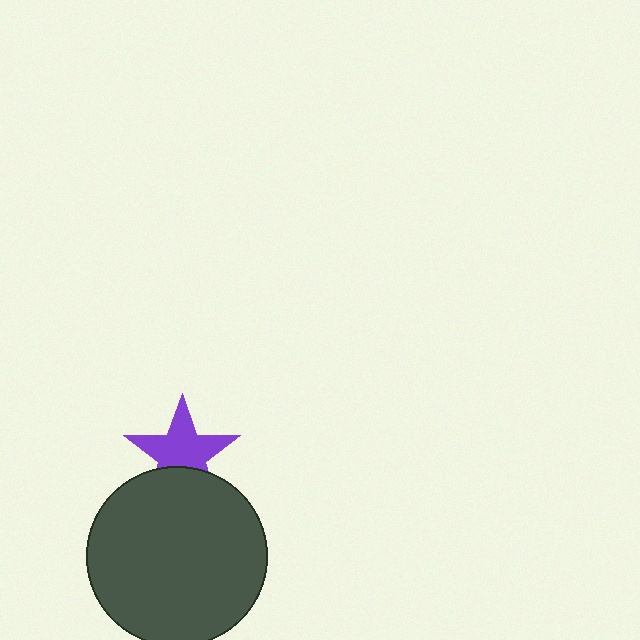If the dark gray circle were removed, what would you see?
You would see the complete purple star.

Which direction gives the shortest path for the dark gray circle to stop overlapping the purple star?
Moving down gives the shortest separation.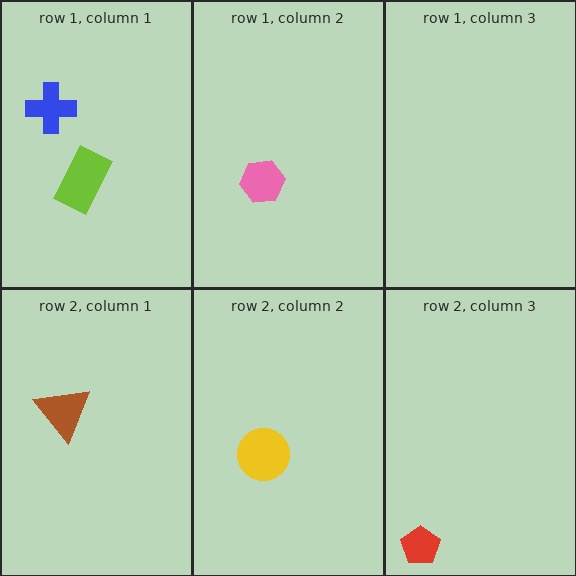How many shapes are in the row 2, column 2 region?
1.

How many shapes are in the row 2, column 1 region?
1.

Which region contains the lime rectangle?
The row 1, column 1 region.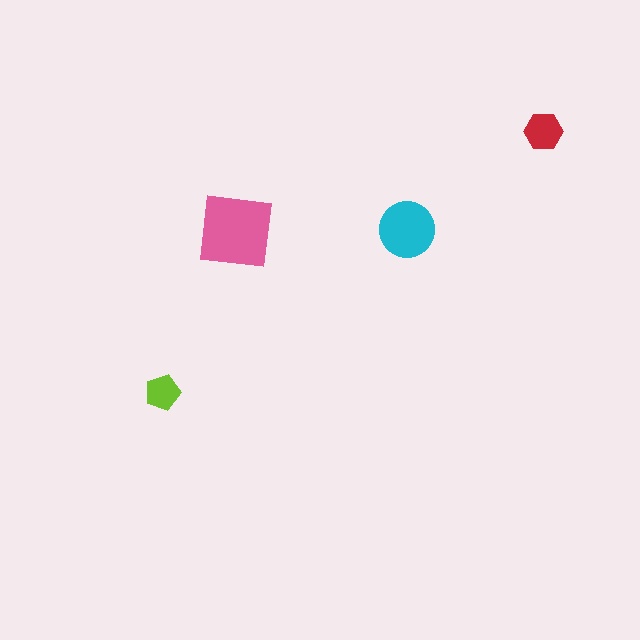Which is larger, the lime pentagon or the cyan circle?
The cyan circle.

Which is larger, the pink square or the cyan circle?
The pink square.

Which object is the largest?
The pink square.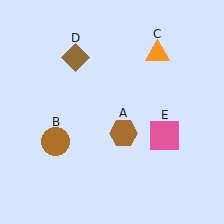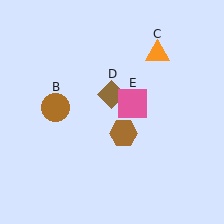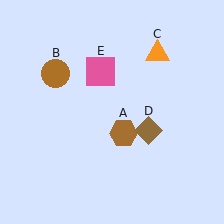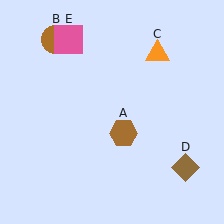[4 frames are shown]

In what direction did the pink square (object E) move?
The pink square (object E) moved up and to the left.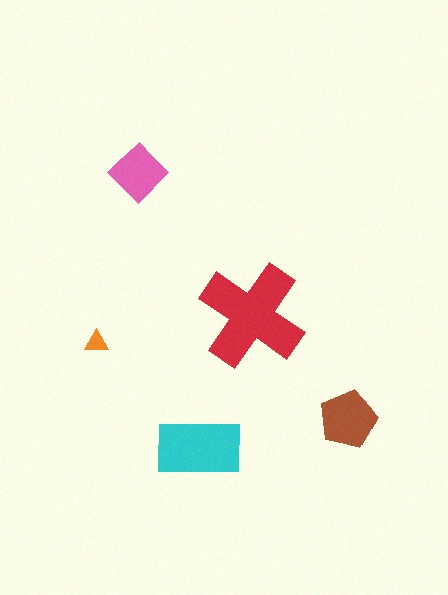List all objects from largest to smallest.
The red cross, the cyan rectangle, the brown pentagon, the pink diamond, the orange triangle.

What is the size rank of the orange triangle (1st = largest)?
5th.